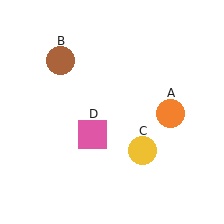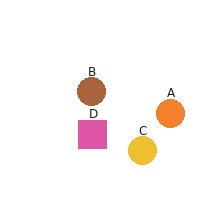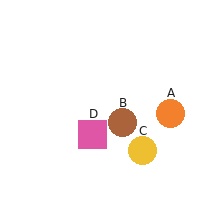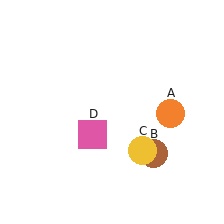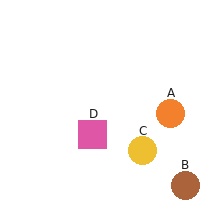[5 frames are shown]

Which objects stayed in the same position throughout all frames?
Orange circle (object A) and yellow circle (object C) and pink square (object D) remained stationary.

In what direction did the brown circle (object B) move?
The brown circle (object B) moved down and to the right.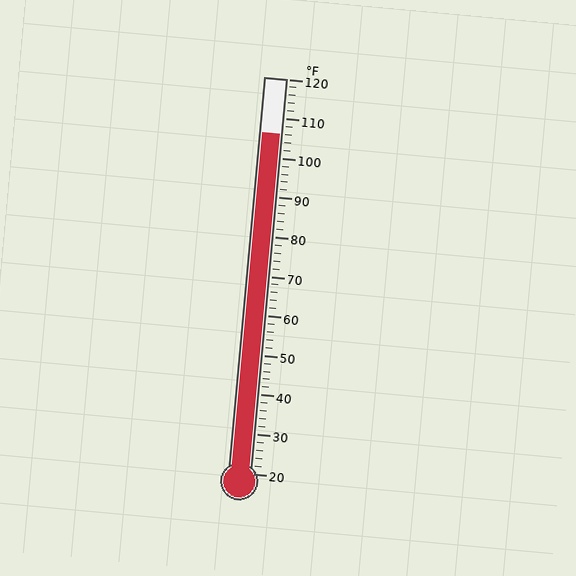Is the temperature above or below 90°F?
The temperature is above 90°F.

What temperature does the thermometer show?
The thermometer shows approximately 106°F.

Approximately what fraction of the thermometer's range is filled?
The thermometer is filled to approximately 85% of its range.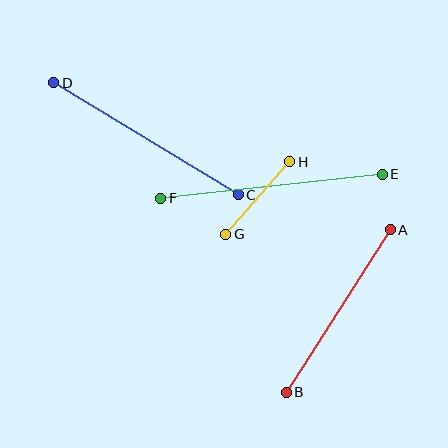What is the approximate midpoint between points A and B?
The midpoint is at approximately (338, 311) pixels.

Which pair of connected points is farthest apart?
Points E and F are farthest apart.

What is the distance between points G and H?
The distance is approximately 97 pixels.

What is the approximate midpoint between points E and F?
The midpoint is at approximately (271, 186) pixels.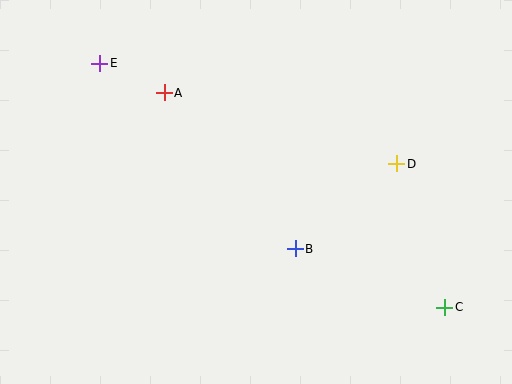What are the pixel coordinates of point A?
Point A is at (164, 93).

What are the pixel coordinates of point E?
Point E is at (100, 63).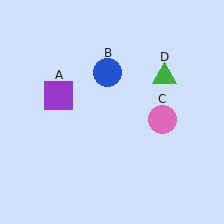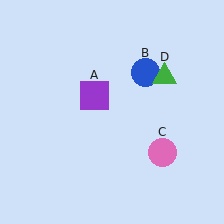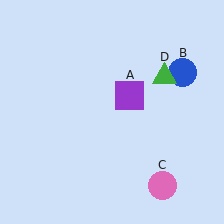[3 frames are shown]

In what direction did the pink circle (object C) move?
The pink circle (object C) moved down.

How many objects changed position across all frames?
3 objects changed position: purple square (object A), blue circle (object B), pink circle (object C).